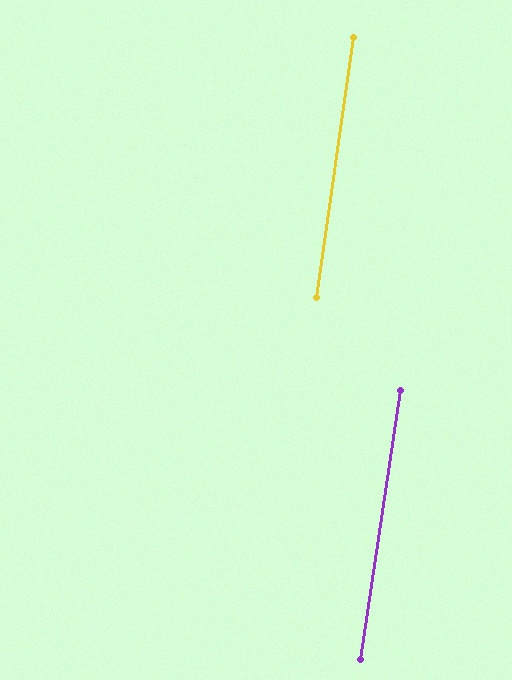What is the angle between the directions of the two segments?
Approximately 0 degrees.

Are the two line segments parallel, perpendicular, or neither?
Parallel — their directions differ by only 0.3°.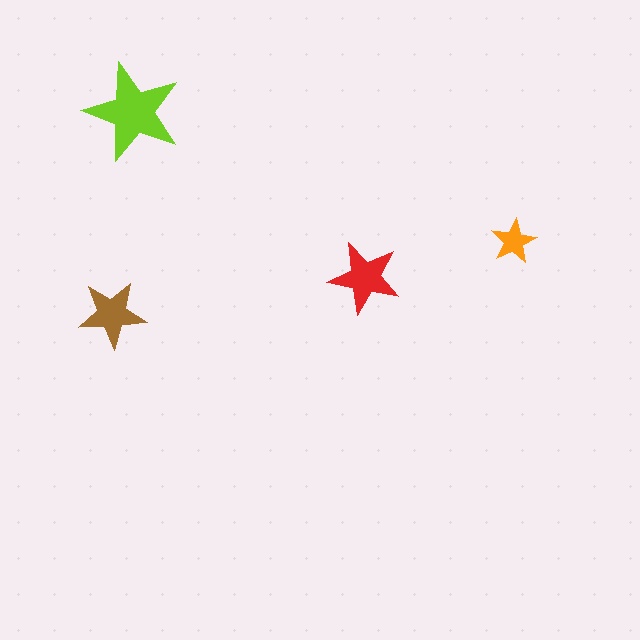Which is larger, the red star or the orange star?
The red one.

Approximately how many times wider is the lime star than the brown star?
About 1.5 times wider.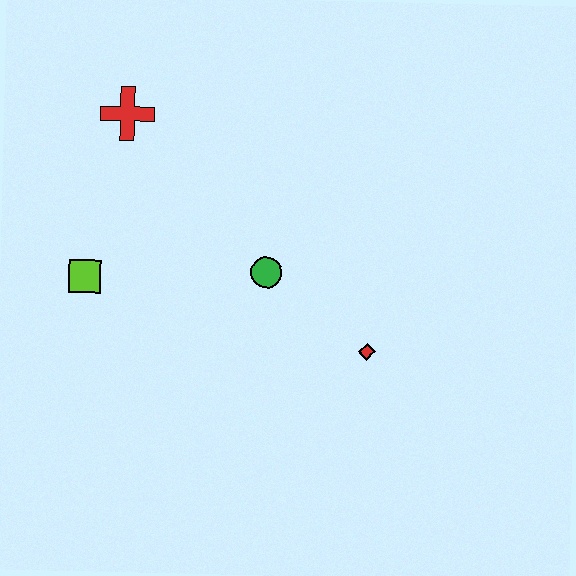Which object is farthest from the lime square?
The red diamond is farthest from the lime square.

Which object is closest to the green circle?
The red diamond is closest to the green circle.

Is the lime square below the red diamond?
No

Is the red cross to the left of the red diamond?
Yes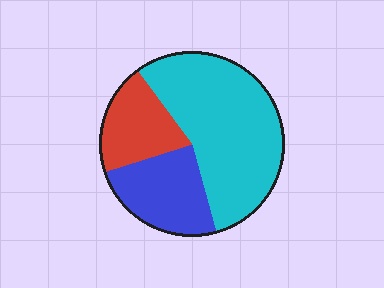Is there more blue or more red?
Blue.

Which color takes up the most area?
Cyan, at roughly 55%.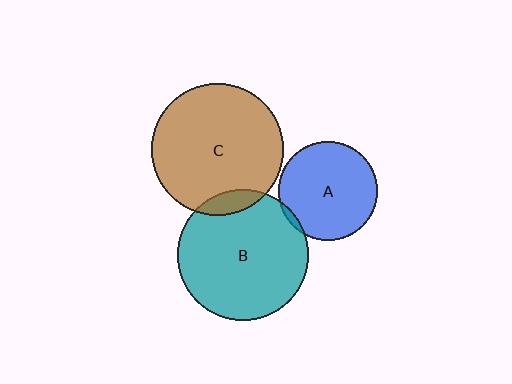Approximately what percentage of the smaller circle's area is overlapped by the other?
Approximately 10%.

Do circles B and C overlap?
Yes.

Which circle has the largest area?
Circle C (brown).